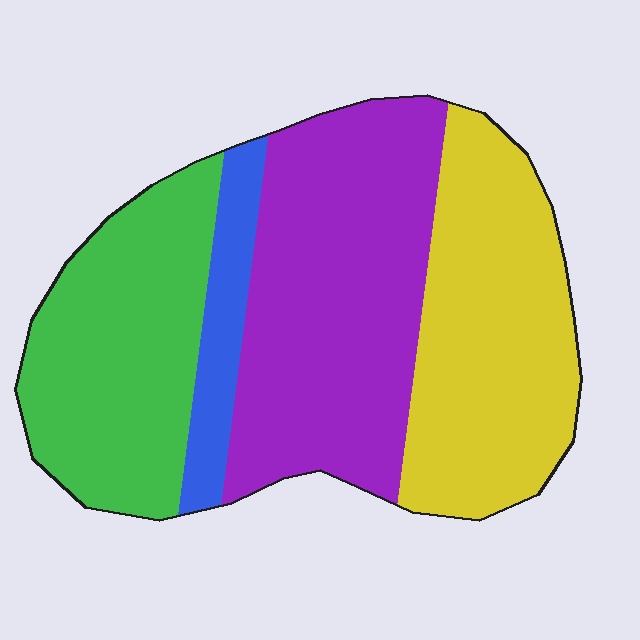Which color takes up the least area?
Blue, at roughly 10%.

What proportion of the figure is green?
Green takes up about one quarter (1/4) of the figure.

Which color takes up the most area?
Purple, at roughly 35%.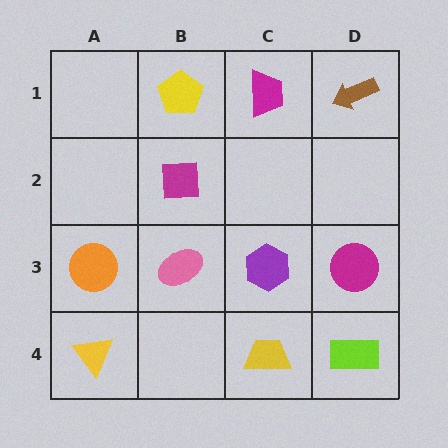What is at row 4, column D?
A lime rectangle.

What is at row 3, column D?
A magenta circle.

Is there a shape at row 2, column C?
No, that cell is empty.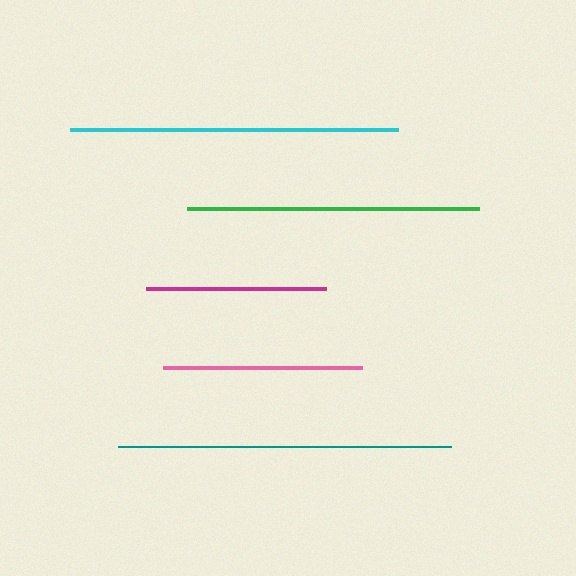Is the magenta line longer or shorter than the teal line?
The teal line is longer than the magenta line.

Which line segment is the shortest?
The magenta line is the shortest at approximately 180 pixels.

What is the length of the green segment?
The green segment is approximately 292 pixels long.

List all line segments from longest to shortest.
From longest to shortest: teal, cyan, green, pink, magenta.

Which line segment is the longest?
The teal line is the longest at approximately 333 pixels.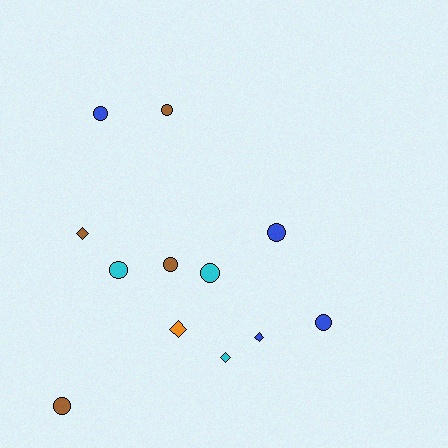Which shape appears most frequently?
Circle, with 8 objects.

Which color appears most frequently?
Brown, with 4 objects.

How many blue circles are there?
There are 3 blue circles.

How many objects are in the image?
There are 12 objects.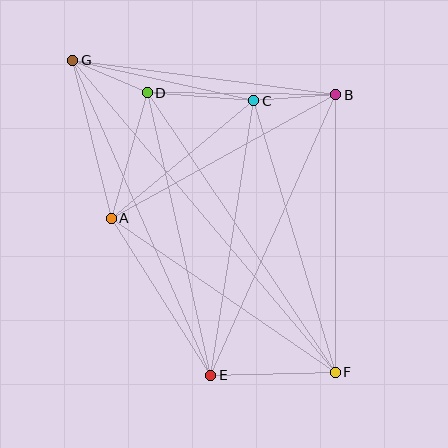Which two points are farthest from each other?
Points F and G are farthest from each other.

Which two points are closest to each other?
Points D and G are closest to each other.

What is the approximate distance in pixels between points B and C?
The distance between B and C is approximately 82 pixels.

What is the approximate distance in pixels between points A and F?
The distance between A and F is approximately 272 pixels.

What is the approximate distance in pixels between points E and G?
The distance between E and G is approximately 344 pixels.